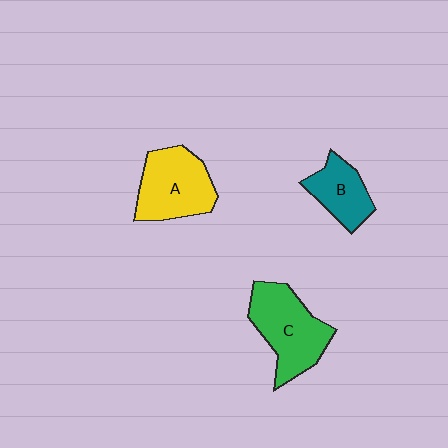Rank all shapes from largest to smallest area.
From largest to smallest: C (green), A (yellow), B (teal).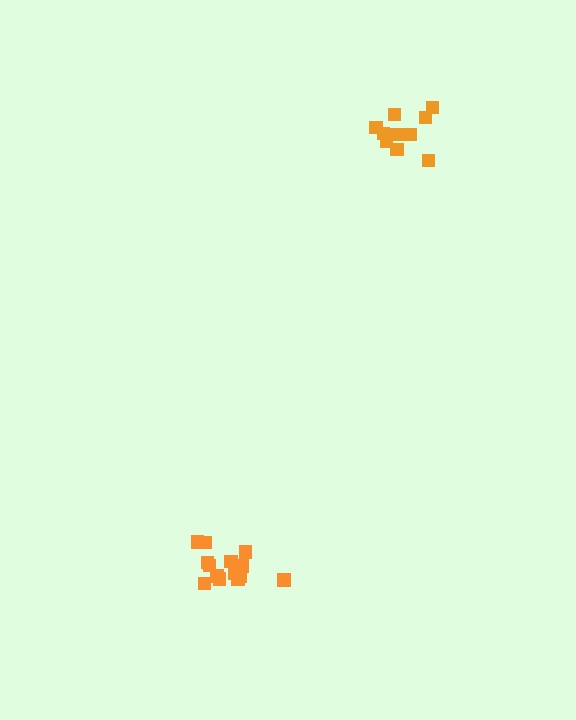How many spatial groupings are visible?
There are 2 spatial groupings.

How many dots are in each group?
Group 1: 11 dots, Group 2: 15 dots (26 total).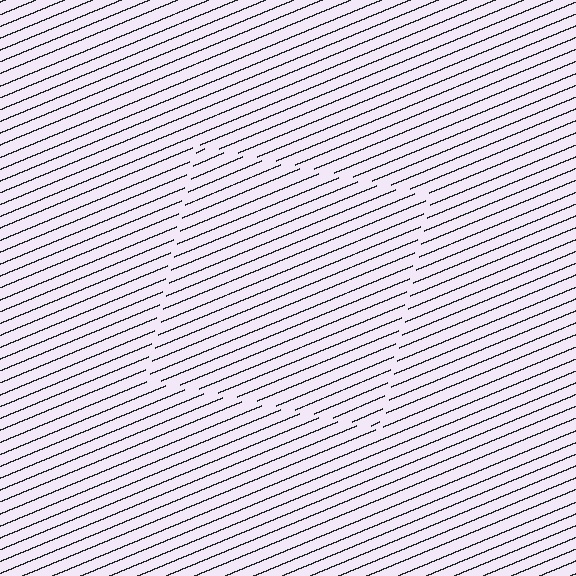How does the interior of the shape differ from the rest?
The interior of the shape contains the same grating, shifted by half a period — the contour is defined by the phase discontinuity where line-ends from the inner and outer gratings abut.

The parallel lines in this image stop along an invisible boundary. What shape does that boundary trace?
An illusory square. The interior of the shape contains the same grating, shifted by half a period — the contour is defined by the phase discontinuity where line-ends from the inner and outer gratings abut.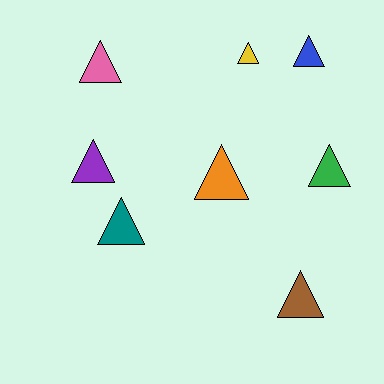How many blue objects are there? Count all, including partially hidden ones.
There is 1 blue object.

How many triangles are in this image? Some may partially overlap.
There are 8 triangles.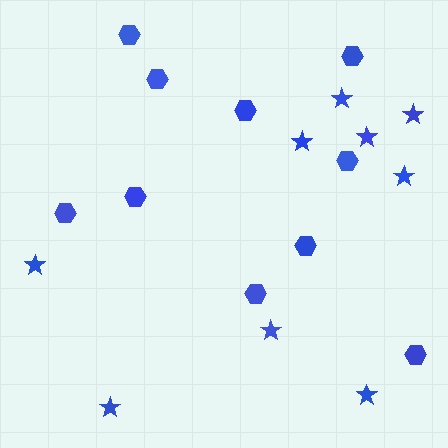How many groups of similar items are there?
There are 2 groups: one group of hexagons (10) and one group of stars (9).